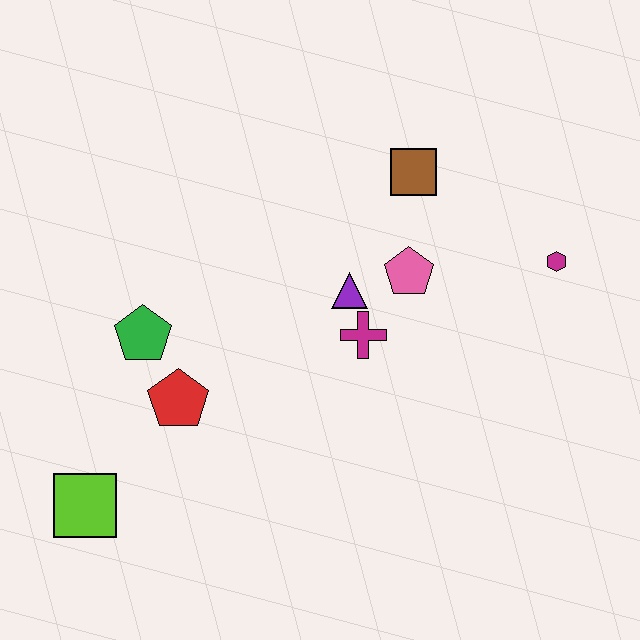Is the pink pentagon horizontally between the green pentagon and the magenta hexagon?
Yes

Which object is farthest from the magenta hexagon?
The lime square is farthest from the magenta hexagon.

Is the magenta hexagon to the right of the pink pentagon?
Yes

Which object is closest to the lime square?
The red pentagon is closest to the lime square.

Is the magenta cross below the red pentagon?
No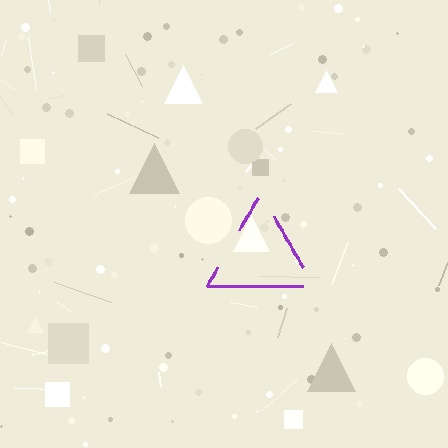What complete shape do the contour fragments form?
The contour fragments form a triangle.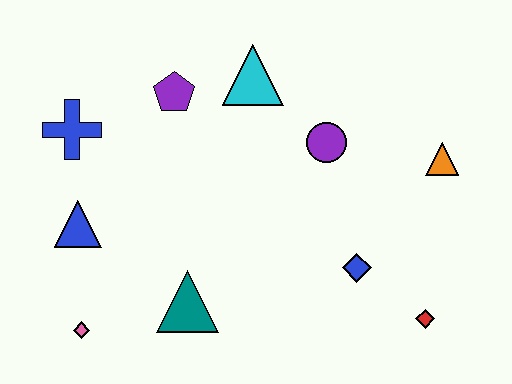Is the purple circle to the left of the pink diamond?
No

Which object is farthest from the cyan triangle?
The pink diamond is farthest from the cyan triangle.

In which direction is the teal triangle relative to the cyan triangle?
The teal triangle is below the cyan triangle.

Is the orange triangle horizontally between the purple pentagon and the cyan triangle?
No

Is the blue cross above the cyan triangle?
No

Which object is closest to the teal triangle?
The pink diamond is closest to the teal triangle.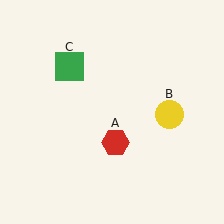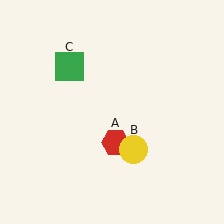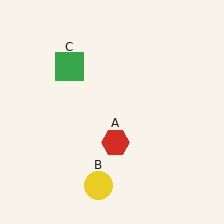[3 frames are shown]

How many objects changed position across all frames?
1 object changed position: yellow circle (object B).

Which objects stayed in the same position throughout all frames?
Red hexagon (object A) and green square (object C) remained stationary.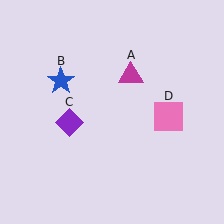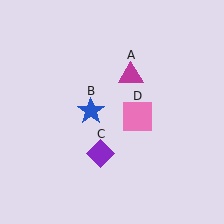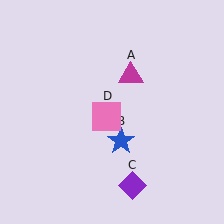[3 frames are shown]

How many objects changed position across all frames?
3 objects changed position: blue star (object B), purple diamond (object C), pink square (object D).